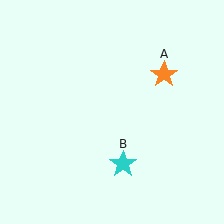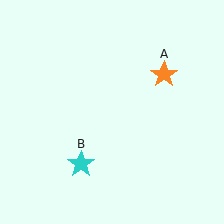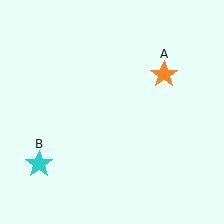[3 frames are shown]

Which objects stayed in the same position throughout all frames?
Orange star (object A) remained stationary.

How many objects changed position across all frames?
1 object changed position: cyan star (object B).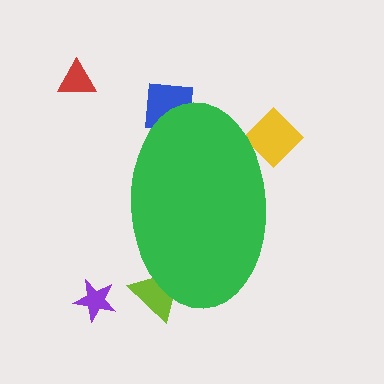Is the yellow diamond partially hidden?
Yes, the yellow diamond is partially hidden behind the green ellipse.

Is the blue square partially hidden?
Yes, the blue square is partially hidden behind the green ellipse.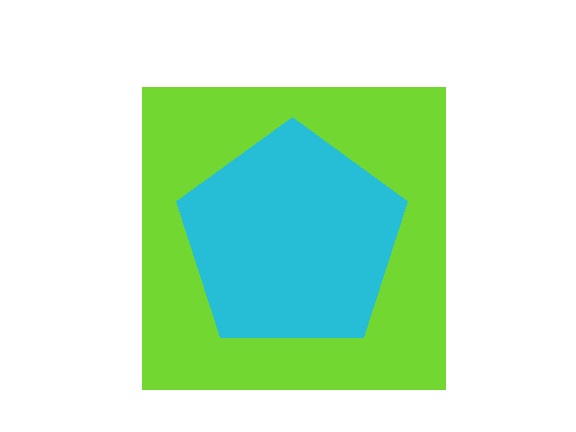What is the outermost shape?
The lime square.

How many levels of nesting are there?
2.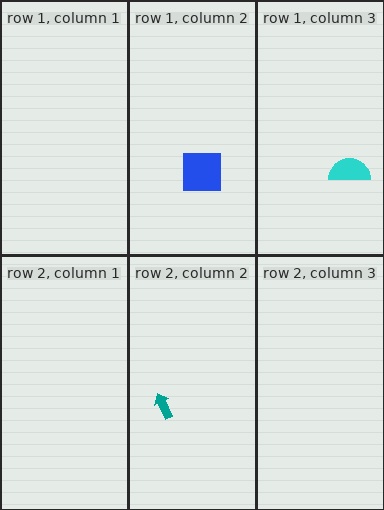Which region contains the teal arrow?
The row 2, column 2 region.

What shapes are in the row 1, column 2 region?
The blue square.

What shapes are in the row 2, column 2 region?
The teal arrow.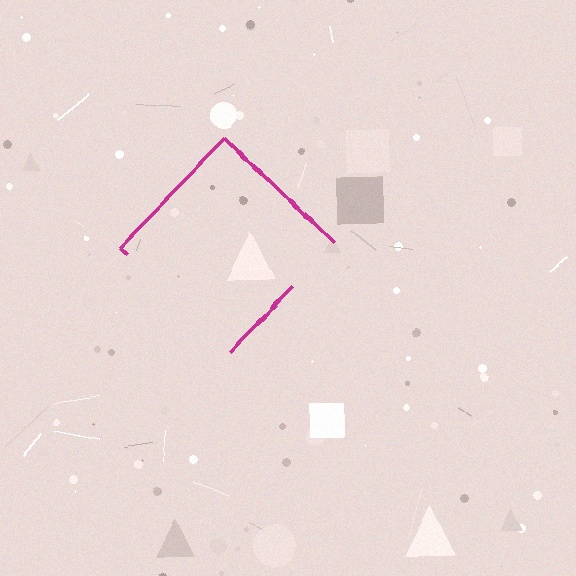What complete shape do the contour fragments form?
The contour fragments form a diamond.